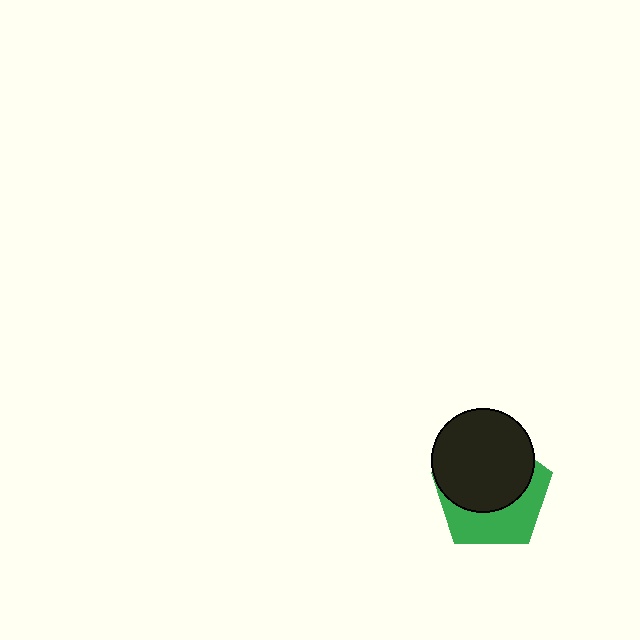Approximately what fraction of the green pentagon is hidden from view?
Roughly 58% of the green pentagon is hidden behind the black circle.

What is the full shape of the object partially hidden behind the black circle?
The partially hidden object is a green pentagon.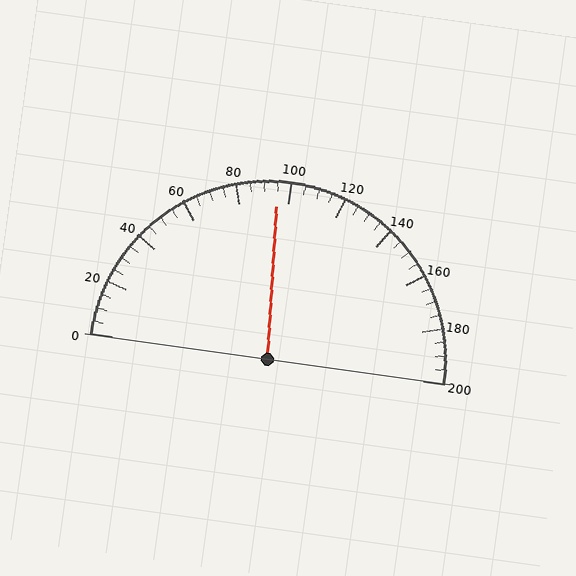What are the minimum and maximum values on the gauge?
The gauge ranges from 0 to 200.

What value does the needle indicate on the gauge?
The needle indicates approximately 95.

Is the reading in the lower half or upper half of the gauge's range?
The reading is in the lower half of the range (0 to 200).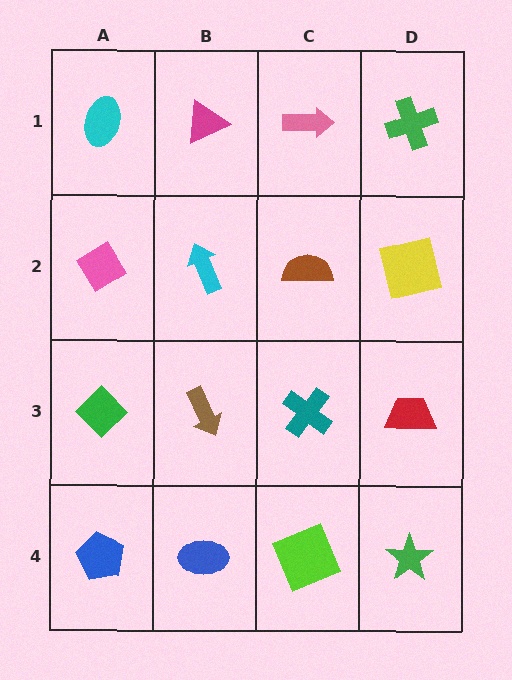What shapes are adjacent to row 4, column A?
A green diamond (row 3, column A), a blue ellipse (row 4, column B).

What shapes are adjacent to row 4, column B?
A brown arrow (row 3, column B), a blue pentagon (row 4, column A), a lime square (row 4, column C).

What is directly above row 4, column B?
A brown arrow.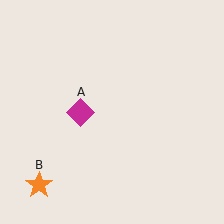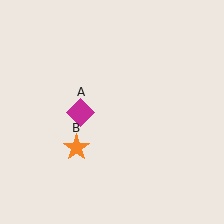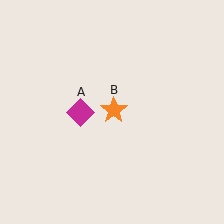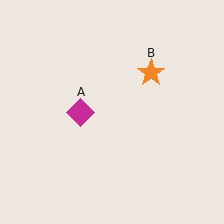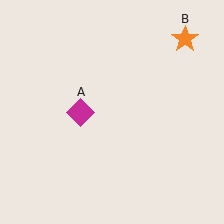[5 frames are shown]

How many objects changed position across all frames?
1 object changed position: orange star (object B).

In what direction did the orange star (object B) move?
The orange star (object B) moved up and to the right.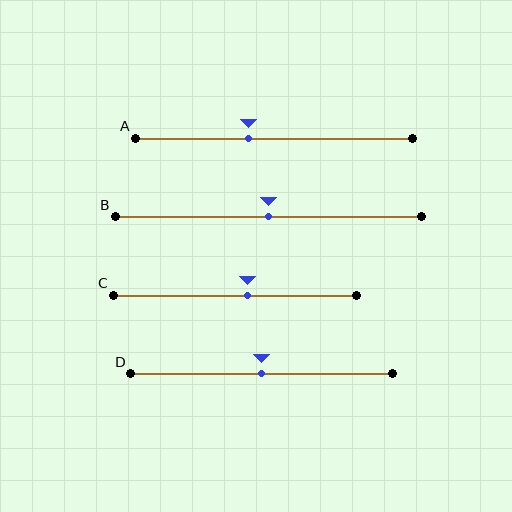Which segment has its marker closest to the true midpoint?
Segment B has its marker closest to the true midpoint.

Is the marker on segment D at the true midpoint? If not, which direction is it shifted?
Yes, the marker on segment D is at the true midpoint.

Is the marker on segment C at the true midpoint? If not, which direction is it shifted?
No, the marker on segment C is shifted to the right by about 5% of the segment length.